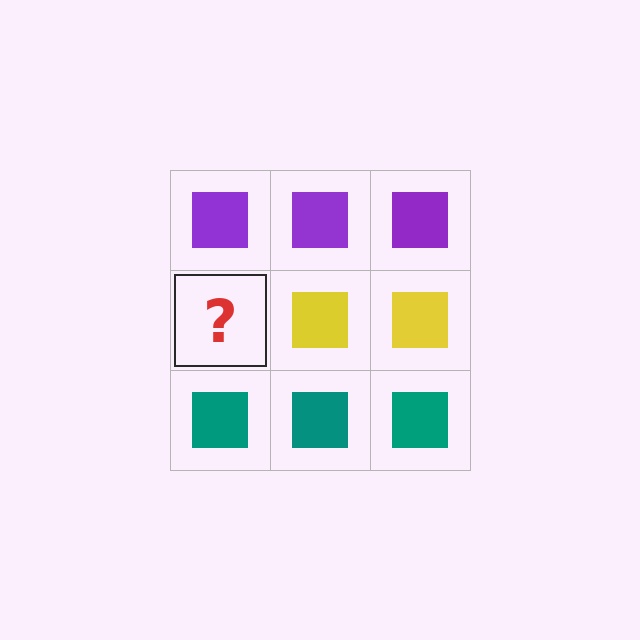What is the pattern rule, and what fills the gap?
The rule is that each row has a consistent color. The gap should be filled with a yellow square.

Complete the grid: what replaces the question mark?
The question mark should be replaced with a yellow square.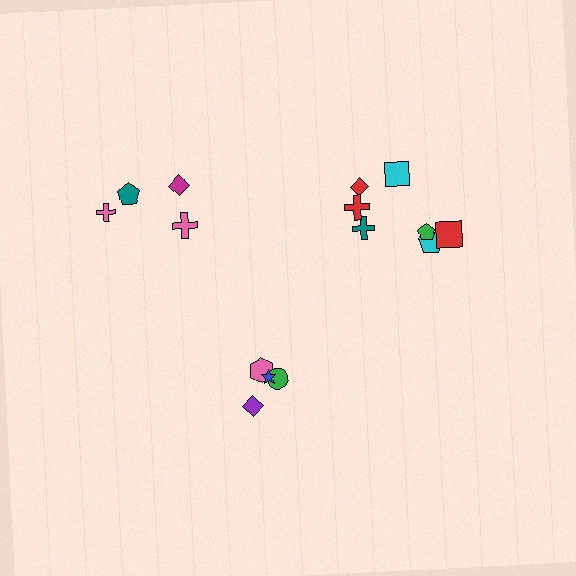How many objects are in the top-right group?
There are 7 objects.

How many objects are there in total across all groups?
There are 15 objects.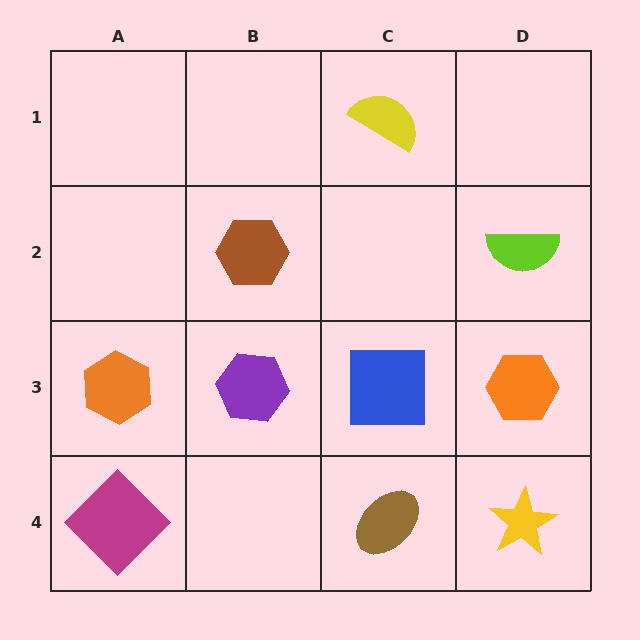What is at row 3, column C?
A blue square.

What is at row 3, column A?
An orange hexagon.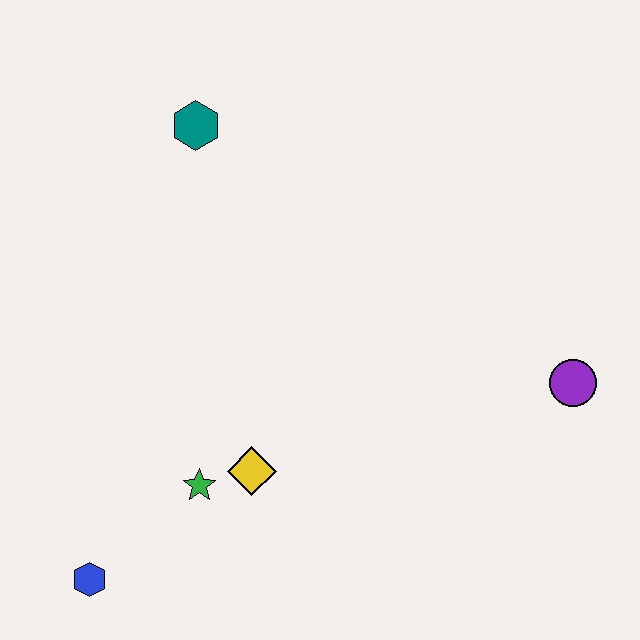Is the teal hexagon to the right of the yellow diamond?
No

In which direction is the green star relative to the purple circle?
The green star is to the left of the purple circle.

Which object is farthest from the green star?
The purple circle is farthest from the green star.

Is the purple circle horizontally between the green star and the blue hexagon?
No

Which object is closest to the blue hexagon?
The green star is closest to the blue hexagon.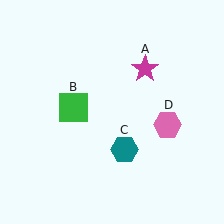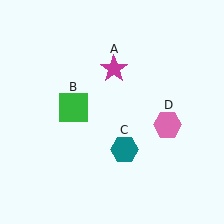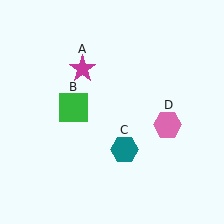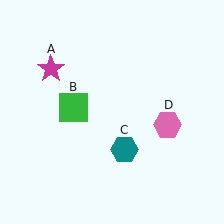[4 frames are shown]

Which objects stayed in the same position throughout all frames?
Green square (object B) and teal hexagon (object C) and pink hexagon (object D) remained stationary.